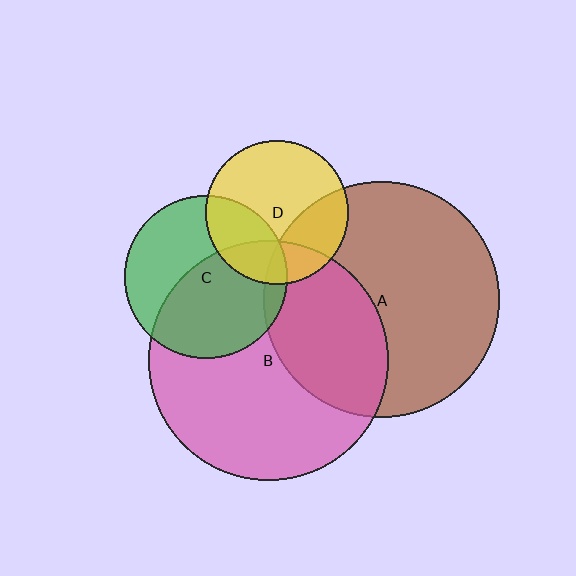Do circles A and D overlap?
Yes.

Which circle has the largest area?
Circle B (pink).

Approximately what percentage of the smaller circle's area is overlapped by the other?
Approximately 30%.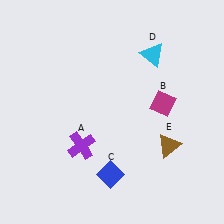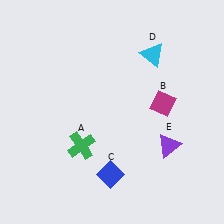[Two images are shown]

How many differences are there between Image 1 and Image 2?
There are 2 differences between the two images.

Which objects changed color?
A changed from purple to green. E changed from brown to purple.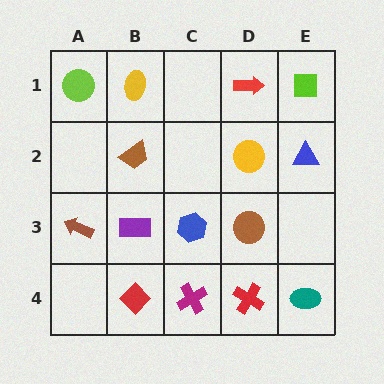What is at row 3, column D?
A brown circle.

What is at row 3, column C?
A blue hexagon.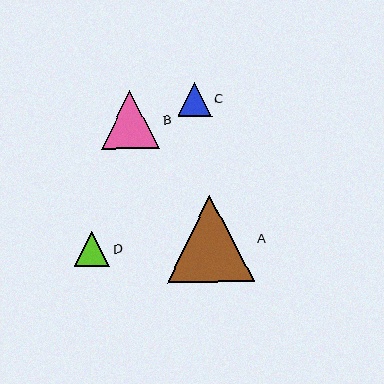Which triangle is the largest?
Triangle A is the largest with a size of approximately 87 pixels.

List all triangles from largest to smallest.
From largest to smallest: A, B, D, C.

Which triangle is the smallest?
Triangle C is the smallest with a size of approximately 33 pixels.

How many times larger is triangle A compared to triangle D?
Triangle A is approximately 2.5 times the size of triangle D.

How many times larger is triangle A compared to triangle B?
Triangle A is approximately 1.5 times the size of triangle B.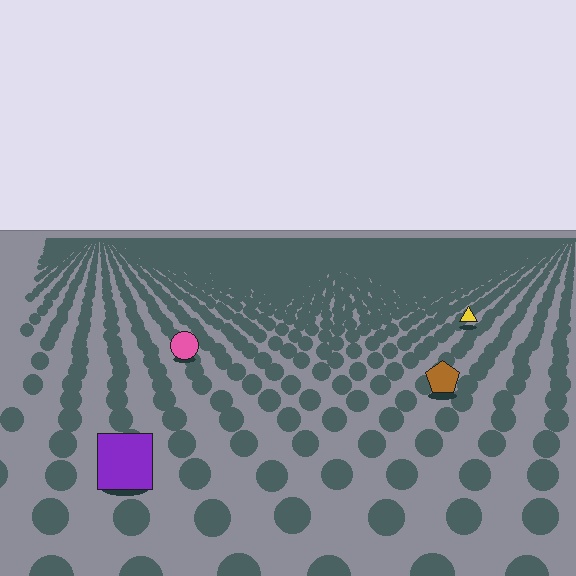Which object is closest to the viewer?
The purple square is closest. The texture marks near it are larger and more spread out.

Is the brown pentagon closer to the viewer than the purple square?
No. The purple square is closer — you can tell from the texture gradient: the ground texture is coarser near it.